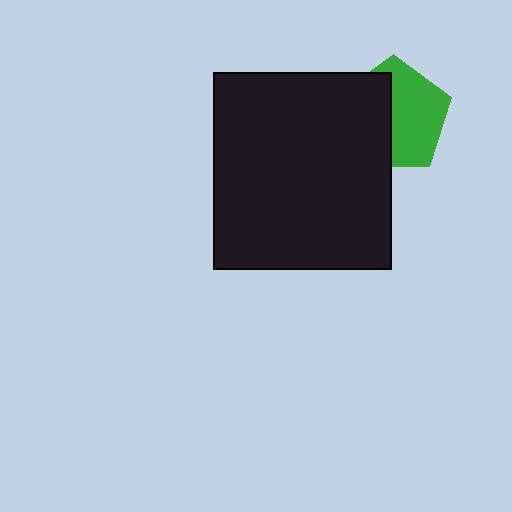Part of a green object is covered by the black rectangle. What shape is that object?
It is a pentagon.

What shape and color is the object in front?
The object in front is a black rectangle.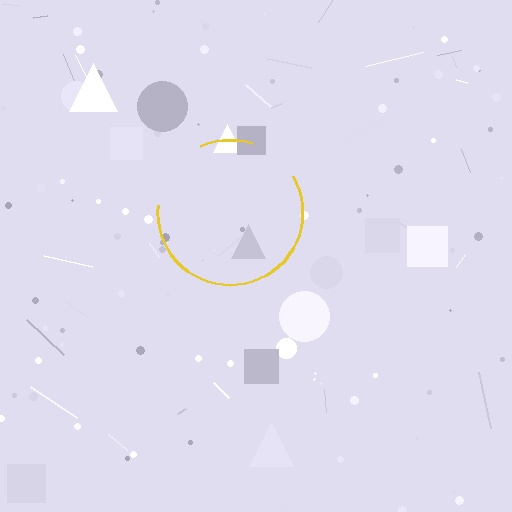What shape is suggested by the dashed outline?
The dashed outline suggests a circle.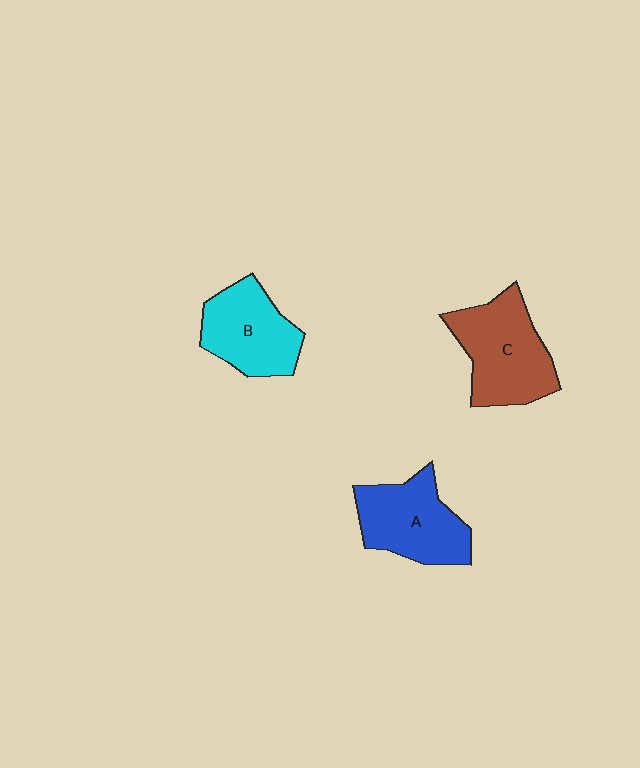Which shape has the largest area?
Shape C (brown).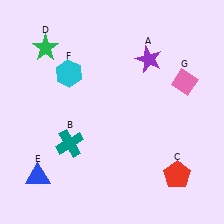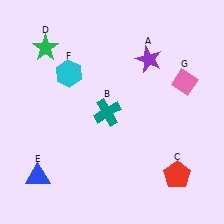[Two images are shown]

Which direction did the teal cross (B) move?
The teal cross (B) moved right.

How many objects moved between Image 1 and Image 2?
1 object moved between the two images.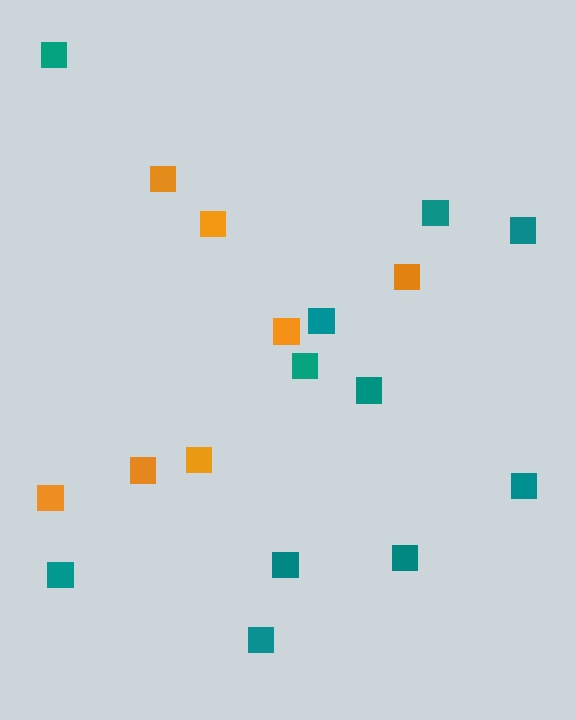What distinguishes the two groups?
There are 2 groups: one group of teal squares (11) and one group of orange squares (7).